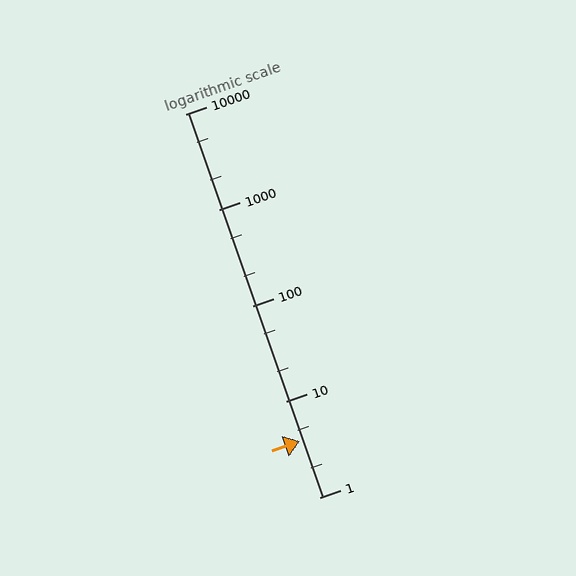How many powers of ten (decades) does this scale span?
The scale spans 4 decades, from 1 to 10000.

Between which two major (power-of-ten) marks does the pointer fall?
The pointer is between 1 and 10.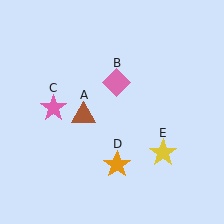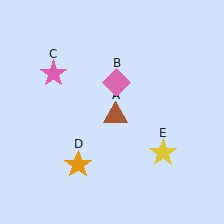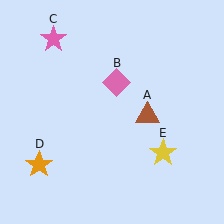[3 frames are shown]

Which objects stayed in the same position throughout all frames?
Pink diamond (object B) and yellow star (object E) remained stationary.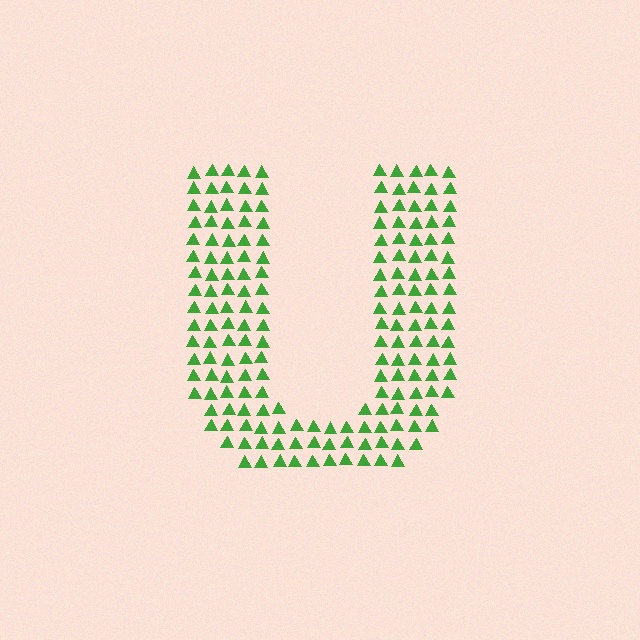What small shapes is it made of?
It is made of small triangles.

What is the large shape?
The large shape is the letter U.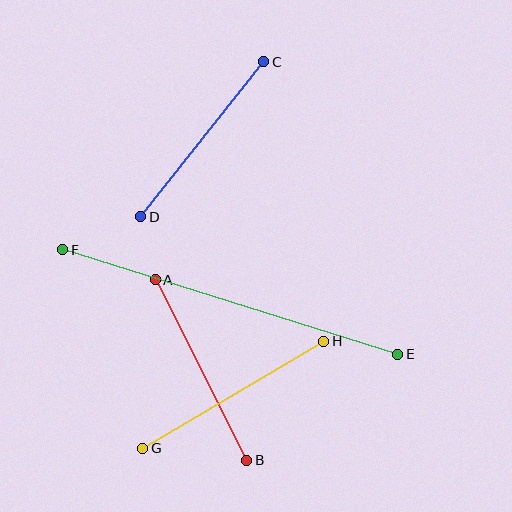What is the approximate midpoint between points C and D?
The midpoint is at approximately (202, 139) pixels.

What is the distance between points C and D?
The distance is approximately 198 pixels.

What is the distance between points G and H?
The distance is approximately 210 pixels.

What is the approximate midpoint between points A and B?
The midpoint is at approximately (201, 370) pixels.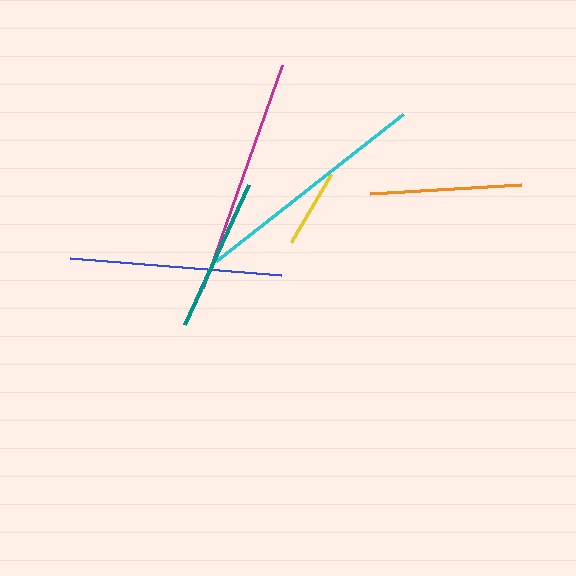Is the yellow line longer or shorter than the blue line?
The blue line is longer than the yellow line.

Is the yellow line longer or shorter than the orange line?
The orange line is longer than the yellow line.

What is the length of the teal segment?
The teal segment is approximately 154 pixels long.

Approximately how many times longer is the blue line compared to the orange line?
The blue line is approximately 1.4 times the length of the orange line.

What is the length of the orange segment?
The orange segment is approximately 152 pixels long.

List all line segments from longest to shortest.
From longest to shortest: cyan, magenta, blue, teal, orange, yellow.